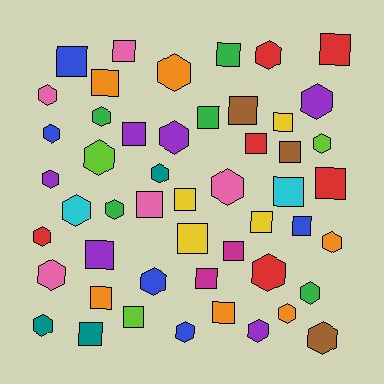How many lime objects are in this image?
There are 3 lime objects.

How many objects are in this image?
There are 50 objects.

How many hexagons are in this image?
There are 25 hexagons.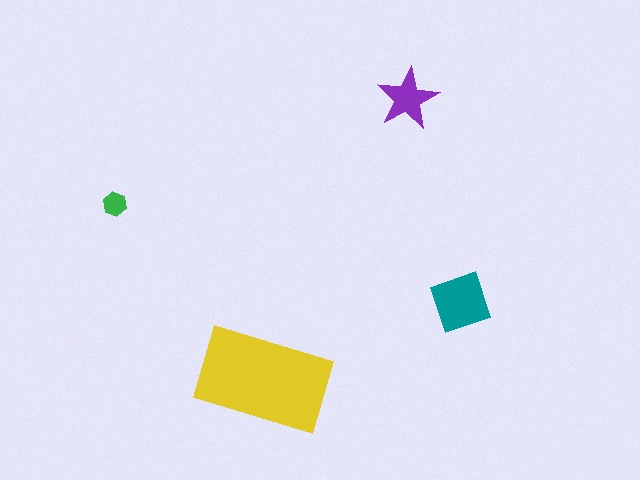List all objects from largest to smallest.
The yellow rectangle, the teal square, the purple star, the green hexagon.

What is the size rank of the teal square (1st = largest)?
2nd.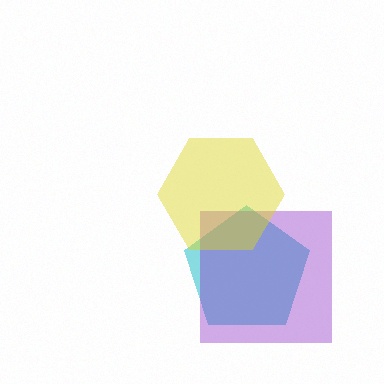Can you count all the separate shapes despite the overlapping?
Yes, there are 3 separate shapes.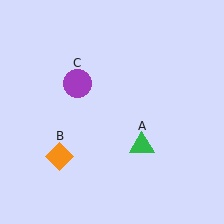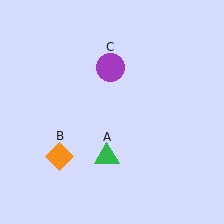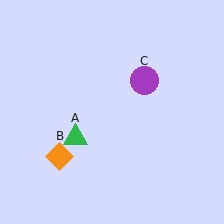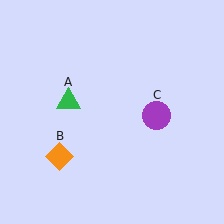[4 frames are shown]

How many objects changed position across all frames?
2 objects changed position: green triangle (object A), purple circle (object C).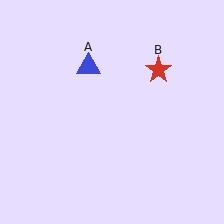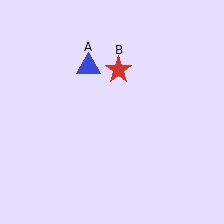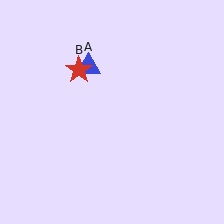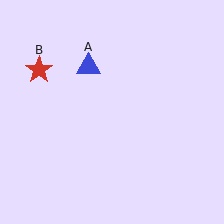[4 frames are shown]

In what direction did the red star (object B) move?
The red star (object B) moved left.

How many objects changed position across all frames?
1 object changed position: red star (object B).